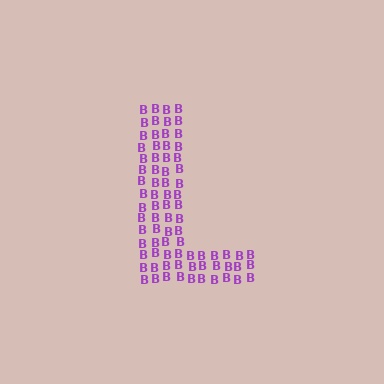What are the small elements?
The small elements are letter B's.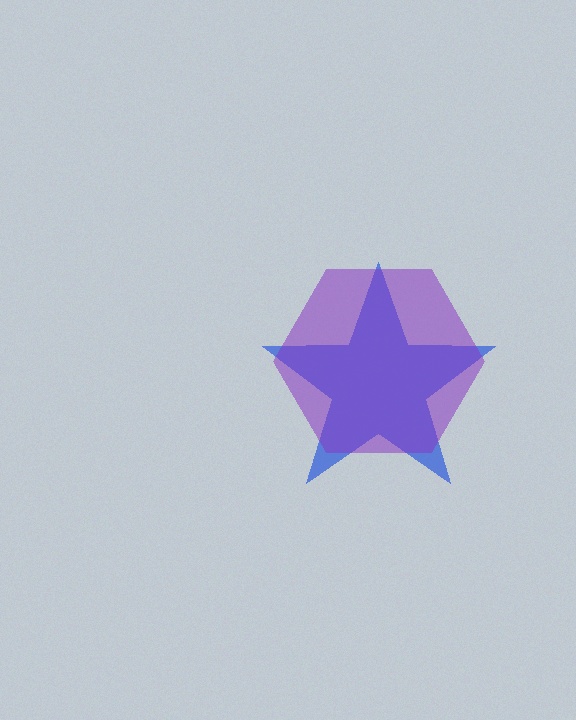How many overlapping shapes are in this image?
There are 2 overlapping shapes in the image.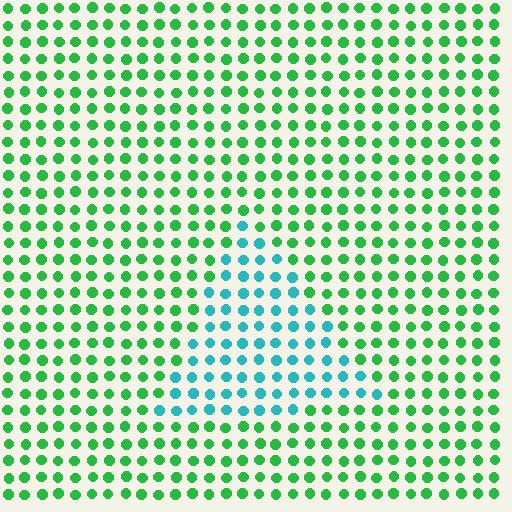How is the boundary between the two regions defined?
The boundary is defined purely by a slight shift in hue (about 50 degrees). Spacing, size, and orientation are identical on both sides.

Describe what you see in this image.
The image is filled with small green elements in a uniform arrangement. A triangle-shaped region is visible where the elements are tinted to a slightly different hue, forming a subtle color boundary.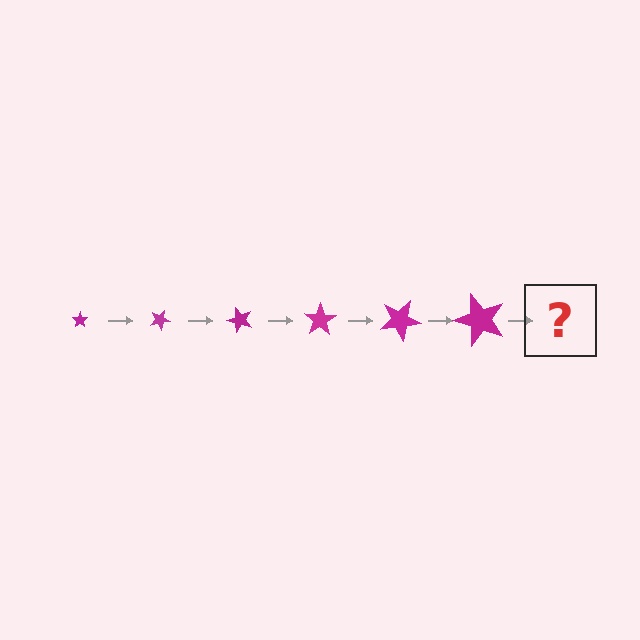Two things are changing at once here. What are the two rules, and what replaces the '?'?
The two rules are that the star grows larger each step and it rotates 25 degrees each step. The '?' should be a star, larger than the previous one and rotated 150 degrees from the start.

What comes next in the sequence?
The next element should be a star, larger than the previous one and rotated 150 degrees from the start.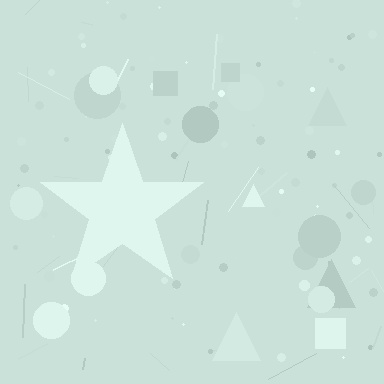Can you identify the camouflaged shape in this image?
The camouflaged shape is a star.